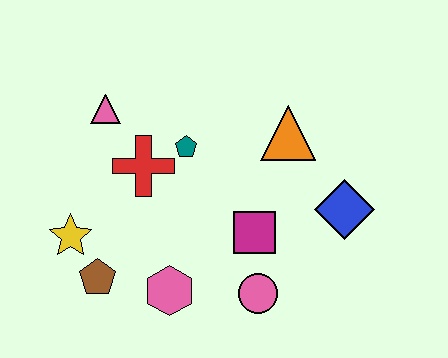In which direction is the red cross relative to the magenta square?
The red cross is to the left of the magenta square.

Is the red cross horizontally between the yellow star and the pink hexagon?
Yes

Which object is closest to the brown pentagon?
The yellow star is closest to the brown pentagon.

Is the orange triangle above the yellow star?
Yes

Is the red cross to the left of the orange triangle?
Yes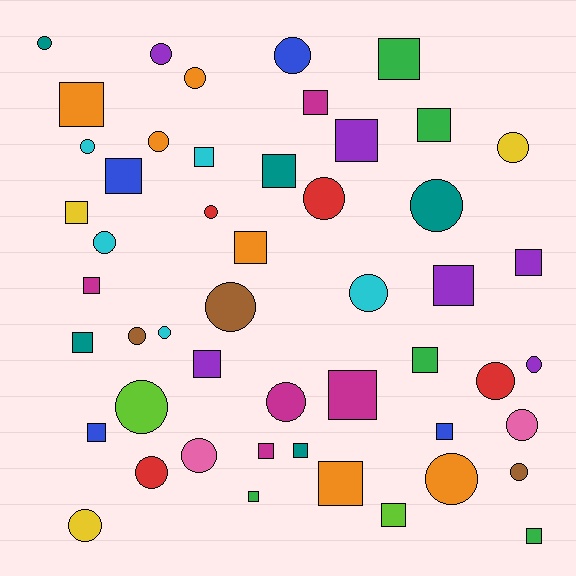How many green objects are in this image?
There are 5 green objects.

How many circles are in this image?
There are 25 circles.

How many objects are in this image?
There are 50 objects.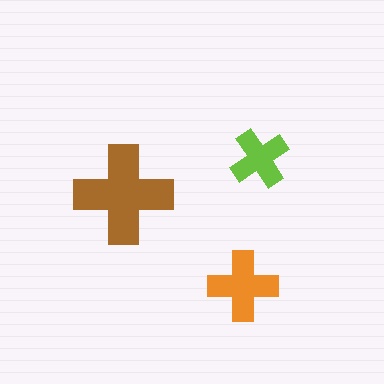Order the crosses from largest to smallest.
the brown one, the orange one, the lime one.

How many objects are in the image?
There are 3 objects in the image.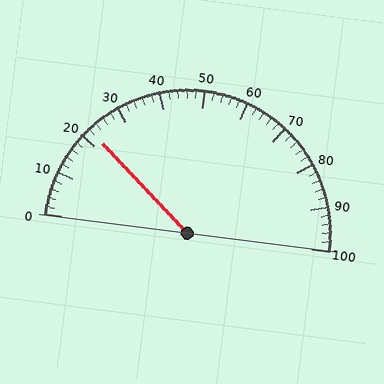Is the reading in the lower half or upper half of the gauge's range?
The reading is in the lower half of the range (0 to 100).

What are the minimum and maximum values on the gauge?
The gauge ranges from 0 to 100.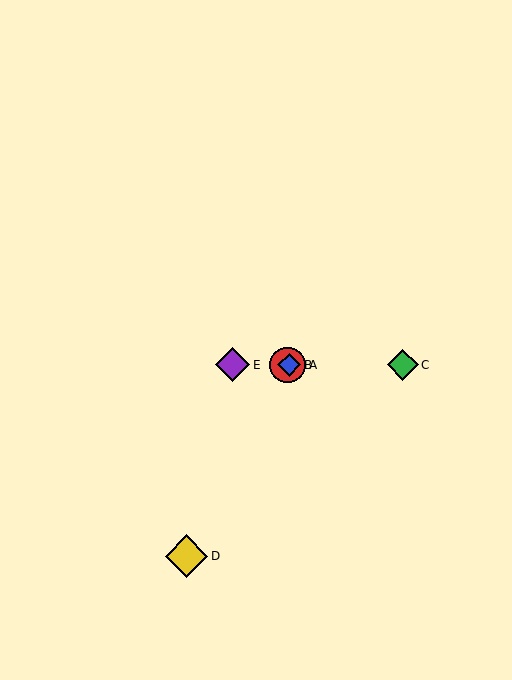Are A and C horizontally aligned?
Yes, both are at y≈365.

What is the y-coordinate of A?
Object A is at y≈365.